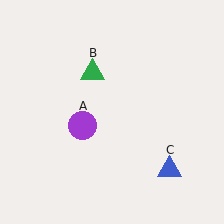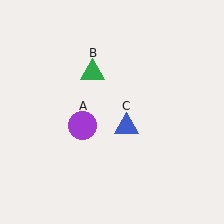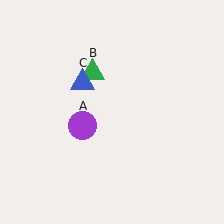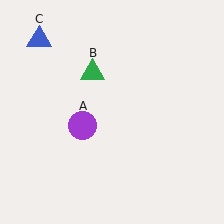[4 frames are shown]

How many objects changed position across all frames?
1 object changed position: blue triangle (object C).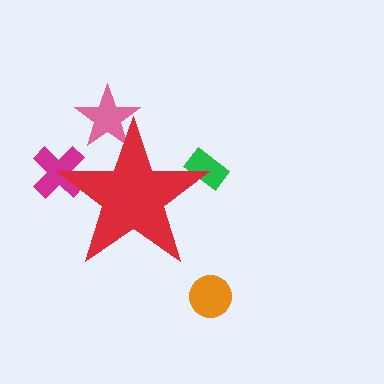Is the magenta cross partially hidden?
Yes, the magenta cross is partially hidden behind the red star.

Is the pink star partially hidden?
Yes, the pink star is partially hidden behind the red star.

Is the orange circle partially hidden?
No, the orange circle is fully visible.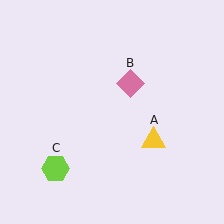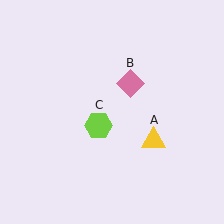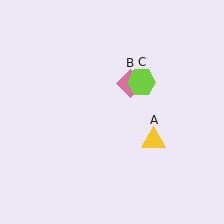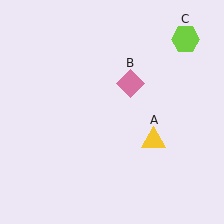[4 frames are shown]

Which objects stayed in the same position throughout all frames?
Yellow triangle (object A) and pink diamond (object B) remained stationary.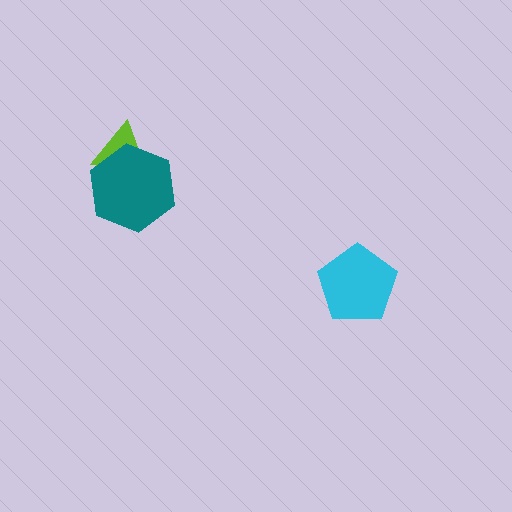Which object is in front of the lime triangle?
The teal hexagon is in front of the lime triangle.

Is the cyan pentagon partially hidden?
No, no other shape covers it.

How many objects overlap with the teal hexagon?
1 object overlaps with the teal hexagon.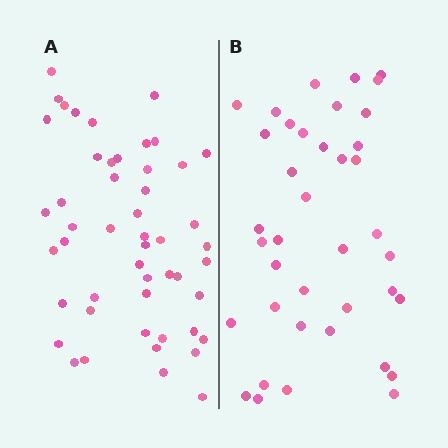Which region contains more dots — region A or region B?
Region A (the left region) has more dots.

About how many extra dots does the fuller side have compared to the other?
Region A has roughly 12 or so more dots than region B.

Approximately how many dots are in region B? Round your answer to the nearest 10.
About 40 dots. (The exact count is 39, which rounds to 40.)